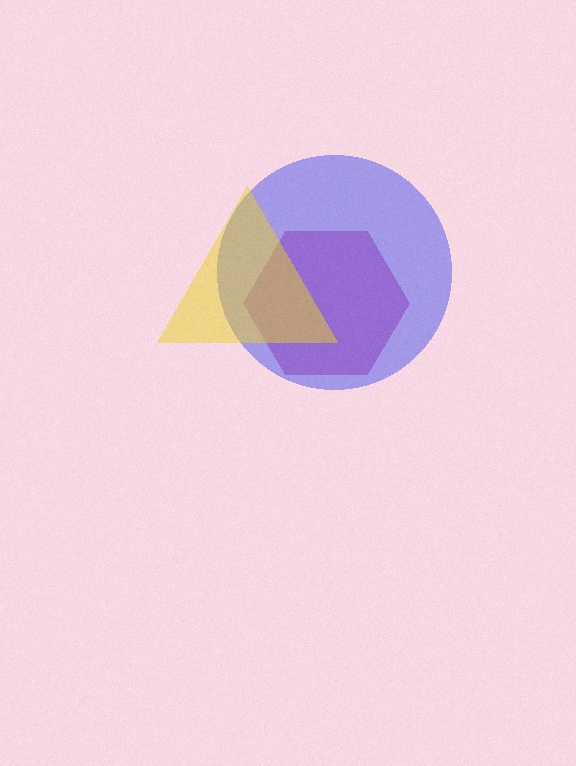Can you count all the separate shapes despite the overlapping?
Yes, there are 3 separate shapes.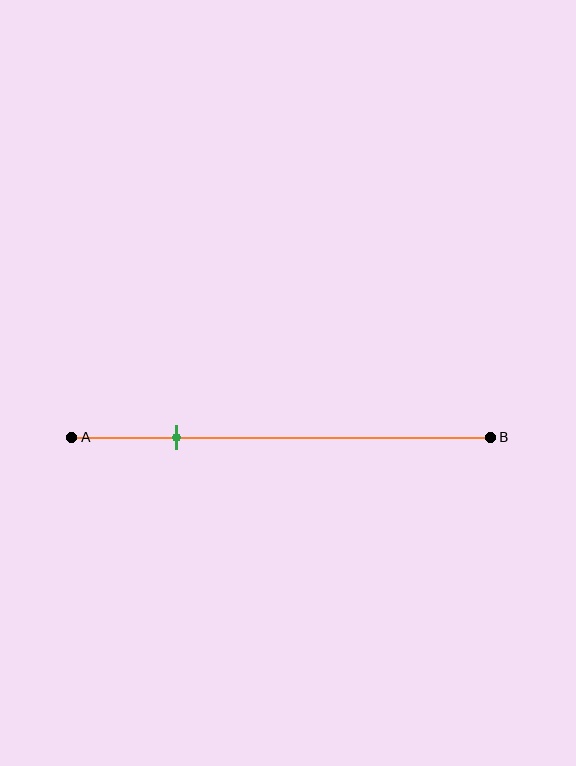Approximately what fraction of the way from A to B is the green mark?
The green mark is approximately 25% of the way from A to B.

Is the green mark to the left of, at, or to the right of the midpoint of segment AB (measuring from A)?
The green mark is to the left of the midpoint of segment AB.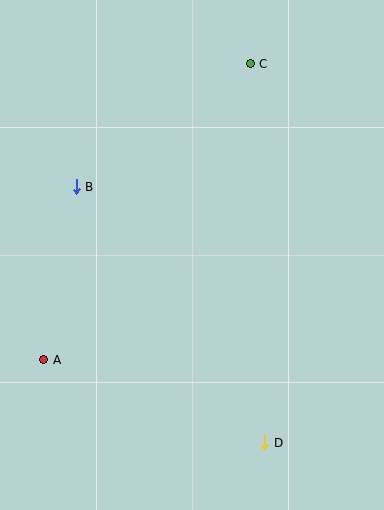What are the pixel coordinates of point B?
Point B is at (76, 187).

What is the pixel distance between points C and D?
The distance between C and D is 379 pixels.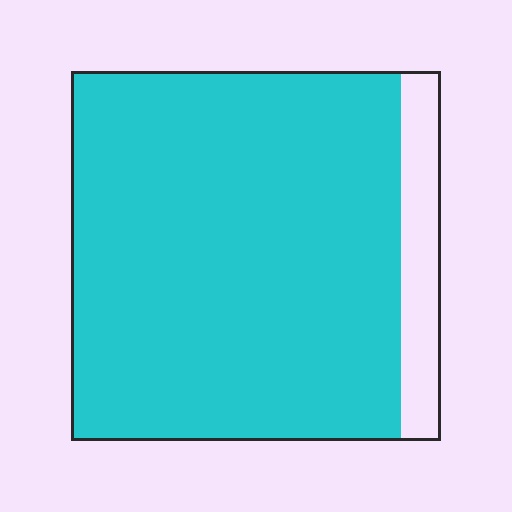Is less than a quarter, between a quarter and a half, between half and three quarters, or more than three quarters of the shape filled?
More than three quarters.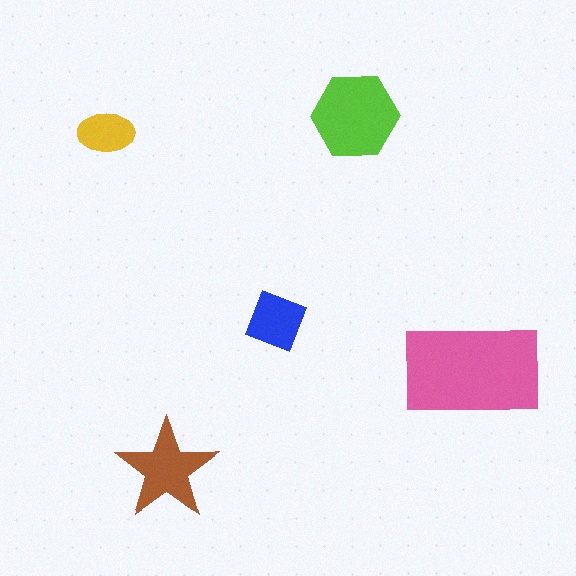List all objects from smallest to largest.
The yellow ellipse, the blue diamond, the brown star, the lime hexagon, the pink rectangle.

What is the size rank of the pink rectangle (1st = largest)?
1st.